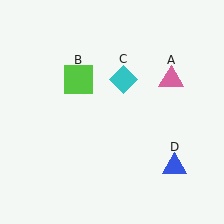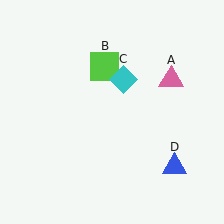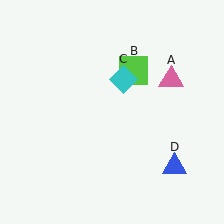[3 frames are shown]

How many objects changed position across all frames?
1 object changed position: lime square (object B).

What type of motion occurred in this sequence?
The lime square (object B) rotated clockwise around the center of the scene.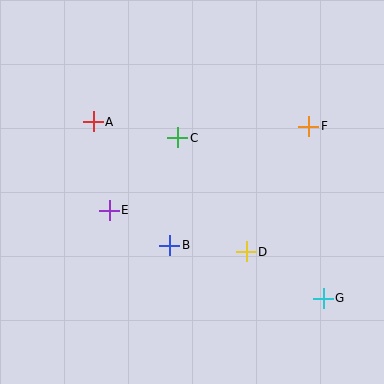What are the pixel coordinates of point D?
Point D is at (246, 252).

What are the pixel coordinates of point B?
Point B is at (170, 245).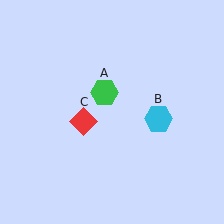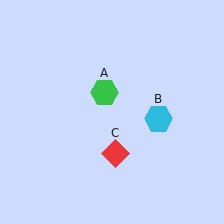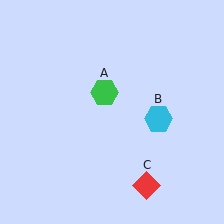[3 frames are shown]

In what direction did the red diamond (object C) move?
The red diamond (object C) moved down and to the right.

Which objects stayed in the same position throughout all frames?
Green hexagon (object A) and cyan hexagon (object B) remained stationary.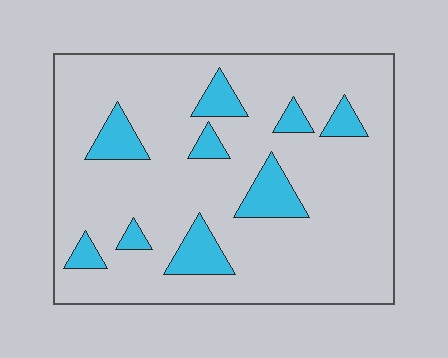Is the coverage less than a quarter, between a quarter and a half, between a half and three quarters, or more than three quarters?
Less than a quarter.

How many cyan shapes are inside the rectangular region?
9.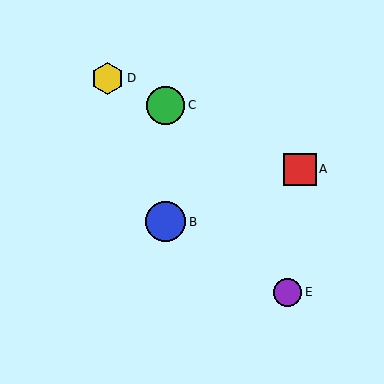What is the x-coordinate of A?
Object A is at x≈300.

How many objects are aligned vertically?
2 objects (B, C) are aligned vertically.